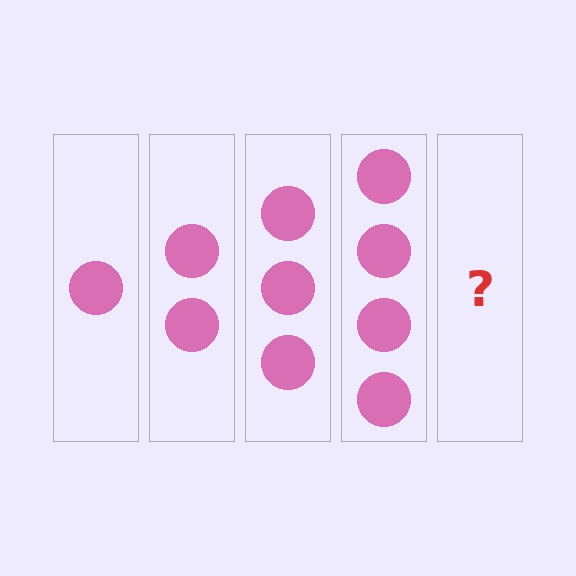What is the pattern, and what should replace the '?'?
The pattern is that each step adds one more circle. The '?' should be 5 circles.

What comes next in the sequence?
The next element should be 5 circles.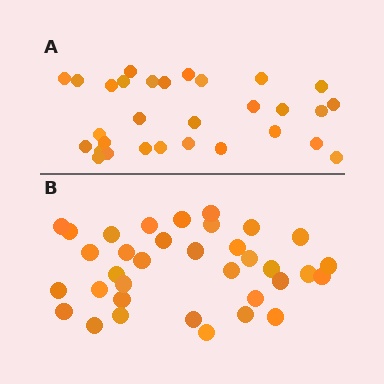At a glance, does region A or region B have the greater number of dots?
Region B (the bottom region) has more dots.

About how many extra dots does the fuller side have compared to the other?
Region B has about 5 more dots than region A.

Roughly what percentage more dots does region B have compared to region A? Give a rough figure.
About 15% more.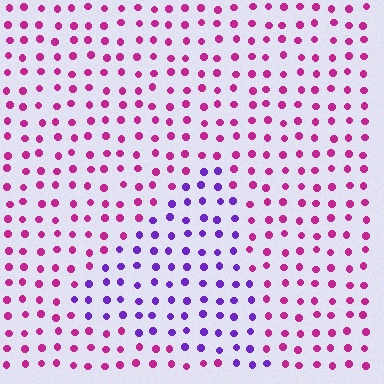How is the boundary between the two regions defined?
The boundary is defined purely by a slight shift in hue (about 51 degrees). Spacing, size, and orientation are identical on both sides.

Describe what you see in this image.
The image is filled with small magenta elements in a uniform arrangement. A triangle-shaped region is visible where the elements are tinted to a slightly different hue, forming a subtle color boundary.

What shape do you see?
I see a triangle.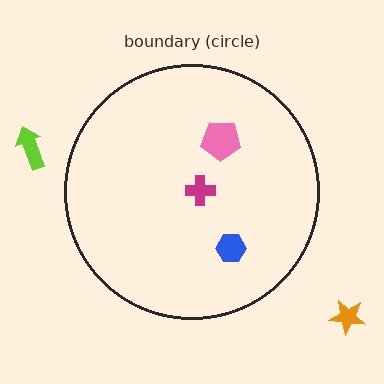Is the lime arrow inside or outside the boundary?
Outside.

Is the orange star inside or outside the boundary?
Outside.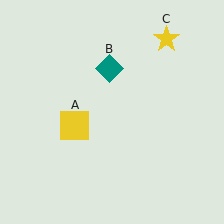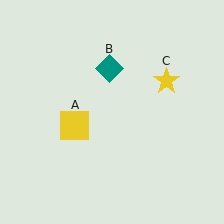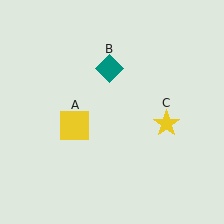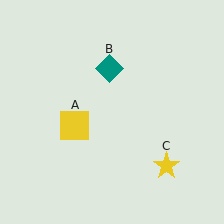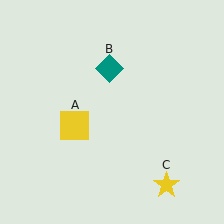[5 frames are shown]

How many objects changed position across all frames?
1 object changed position: yellow star (object C).